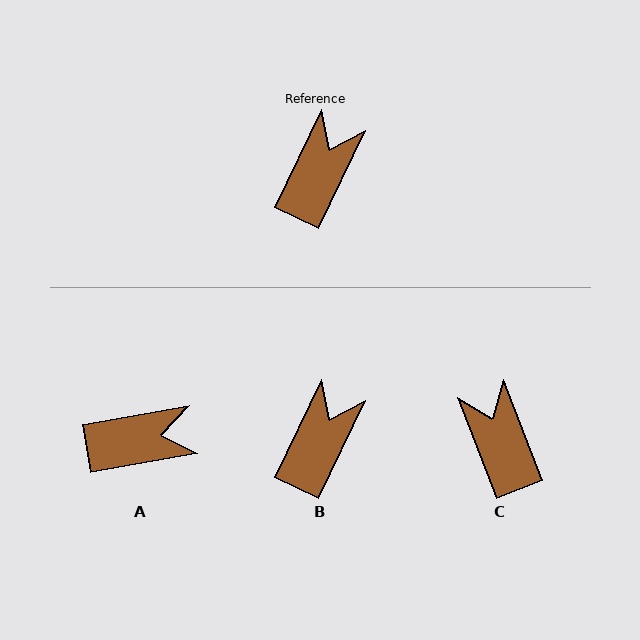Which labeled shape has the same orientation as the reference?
B.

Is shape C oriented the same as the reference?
No, it is off by about 46 degrees.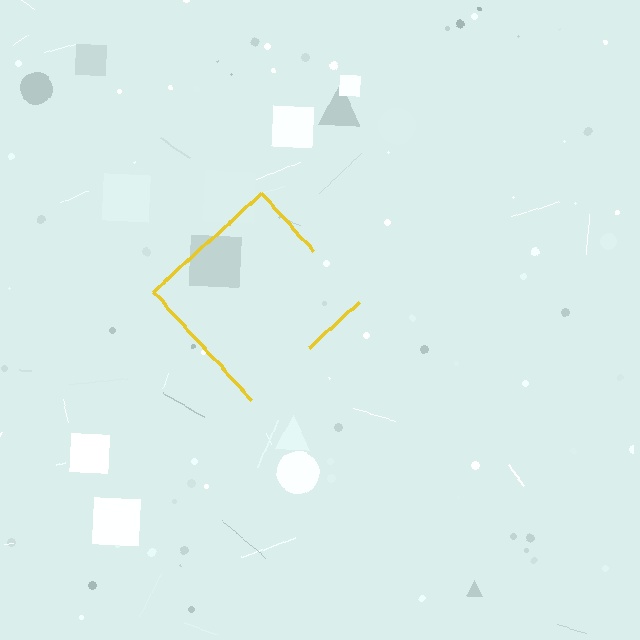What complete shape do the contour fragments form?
The contour fragments form a diamond.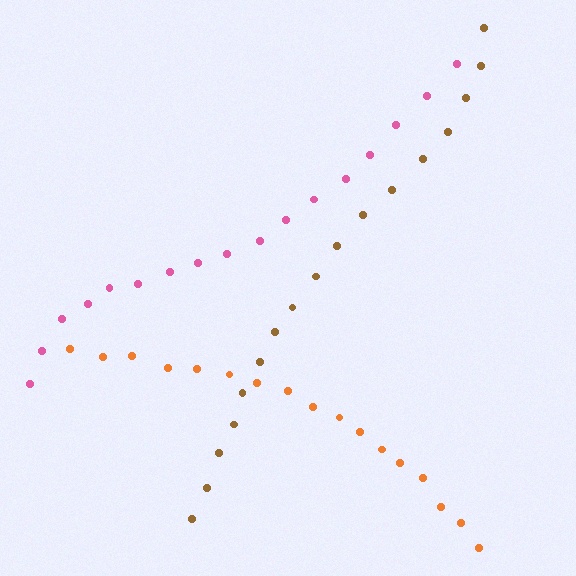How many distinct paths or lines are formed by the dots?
There are 3 distinct paths.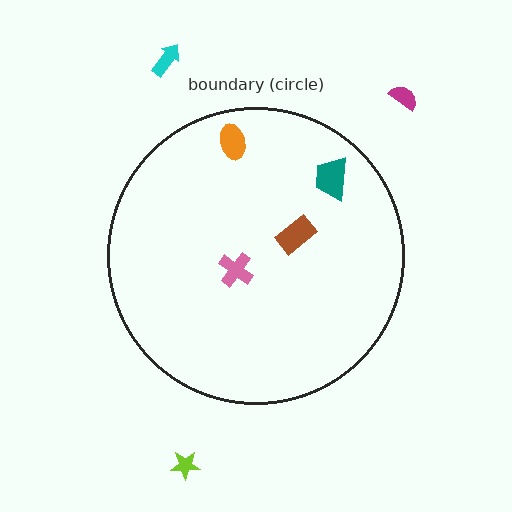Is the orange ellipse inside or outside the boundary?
Inside.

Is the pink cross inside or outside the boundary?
Inside.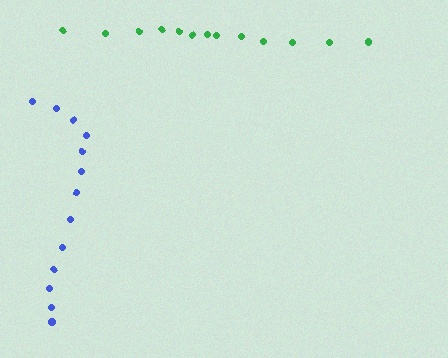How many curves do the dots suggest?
There are 2 distinct paths.